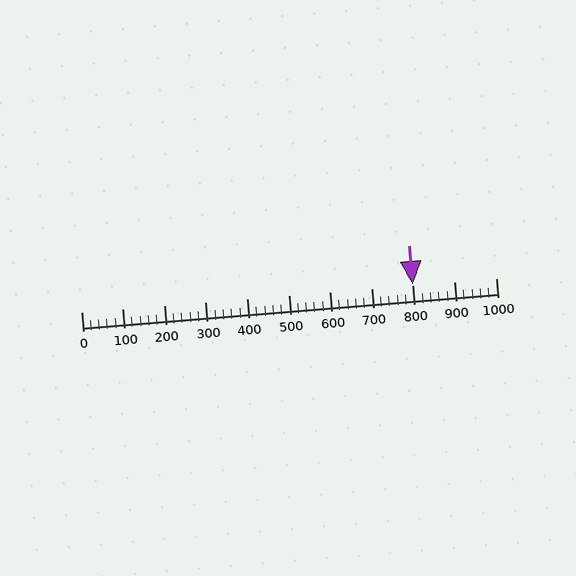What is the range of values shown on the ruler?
The ruler shows values from 0 to 1000.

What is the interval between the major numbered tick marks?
The major tick marks are spaced 100 units apart.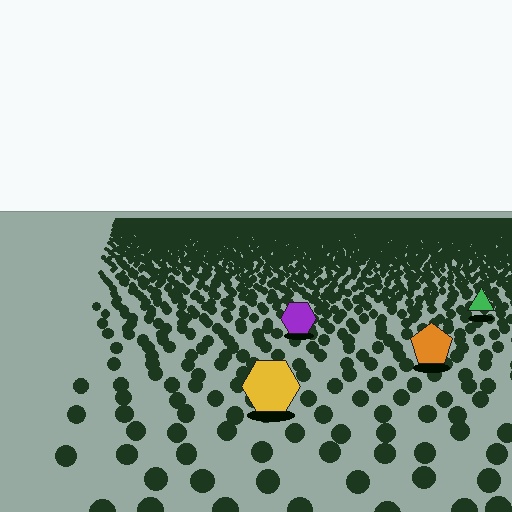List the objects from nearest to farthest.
From nearest to farthest: the yellow hexagon, the orange pentagon, the purple hexagon, the green triangle.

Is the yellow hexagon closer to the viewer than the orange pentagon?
Yes. The yellow hexagon is closer — you can tell from the texture gradient: the ground texture is coarser near it.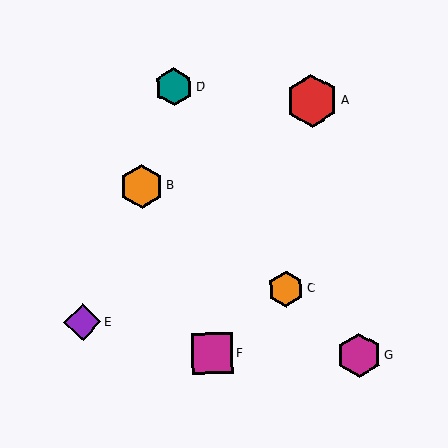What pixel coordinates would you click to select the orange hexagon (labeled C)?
Click at (286, 289) to select the orange hexagon C.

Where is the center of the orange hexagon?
The center of the orange hexagon is at (286, 289).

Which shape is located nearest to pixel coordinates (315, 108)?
The red hexagon (labeled A) at (312, 101) is nearest to that location.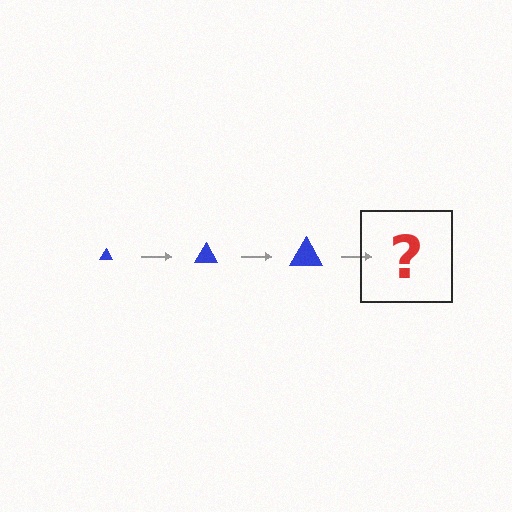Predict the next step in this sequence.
The next step is a blue triangle, larger than the previous one.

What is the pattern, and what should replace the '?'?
The pattern is that the triangle gets progressively larger each step. The '?' should be a blue triangle, larger than the previous one.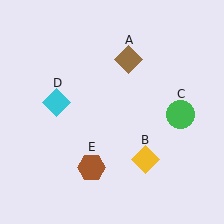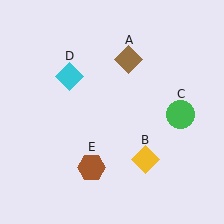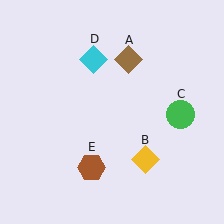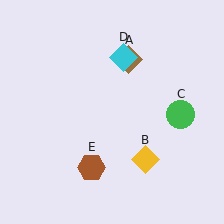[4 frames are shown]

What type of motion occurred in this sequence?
The cyan diamond (object D) rotated clockwise around the center of the scene.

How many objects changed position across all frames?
1 object changed position: cyan diamond (object D).